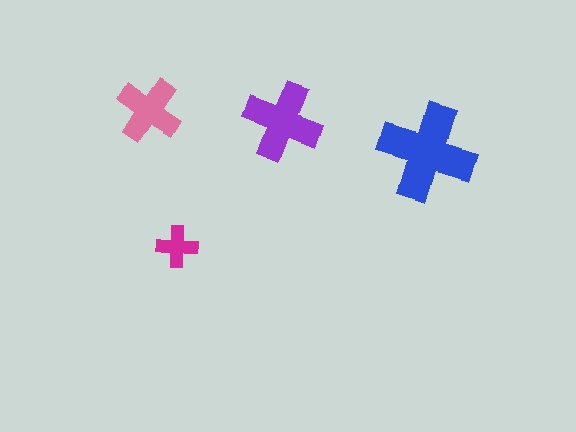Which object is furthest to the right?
The blue cross is rightmost.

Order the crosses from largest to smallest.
the blue one, the purple one, the pink one, the magenta one.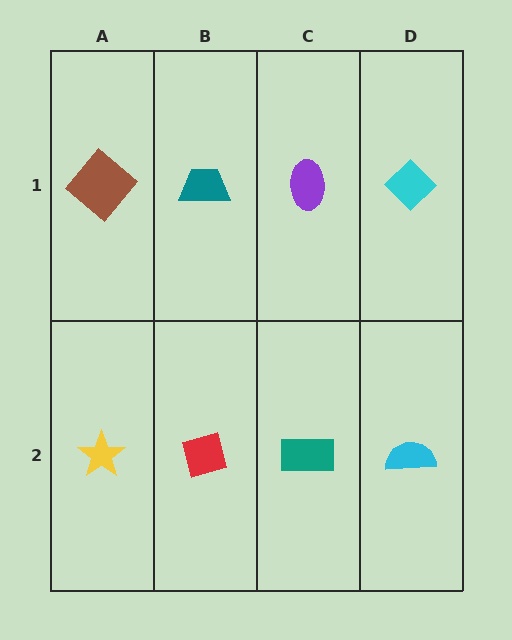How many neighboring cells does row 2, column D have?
2.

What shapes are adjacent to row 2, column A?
A brown diamond (row 1, column A), a red diamond (row 2, column B).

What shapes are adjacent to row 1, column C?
A teal rectangle (row 2, column C), a teal trapezoid (row 1, column B), a cyan diamond (row 1, column D).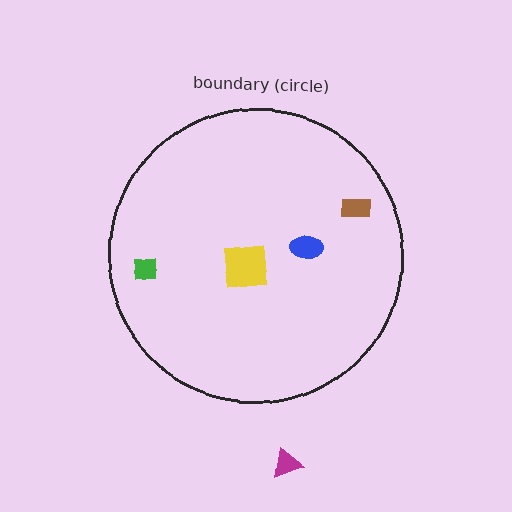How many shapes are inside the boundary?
4 inside, 1 outside.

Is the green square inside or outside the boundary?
Inside.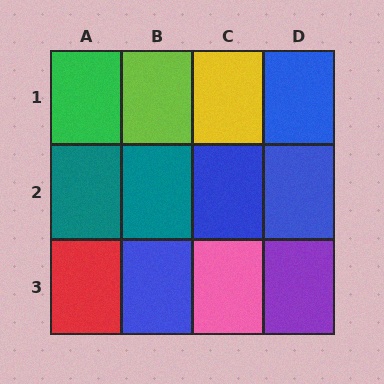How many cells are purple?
1 cell is purple.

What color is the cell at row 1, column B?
Lime.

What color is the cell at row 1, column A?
Green.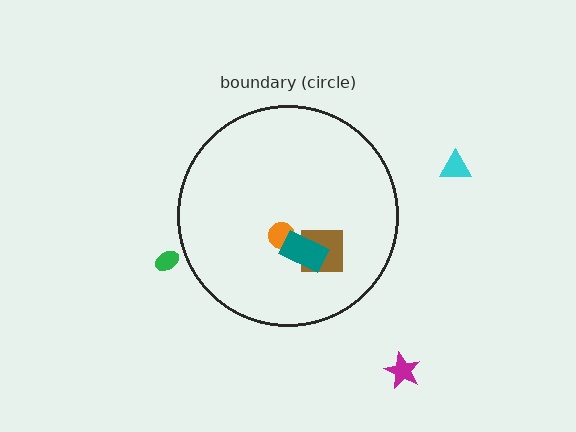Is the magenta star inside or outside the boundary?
Outside.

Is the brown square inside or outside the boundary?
Inside.